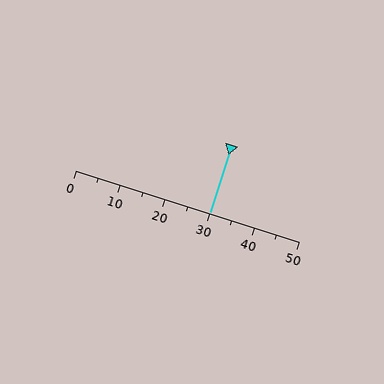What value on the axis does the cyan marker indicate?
The marker indicates approximately 30.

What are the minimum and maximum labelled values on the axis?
The axis runs from 0 to 50.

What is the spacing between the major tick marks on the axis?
The major ticks are spaced 10 apart.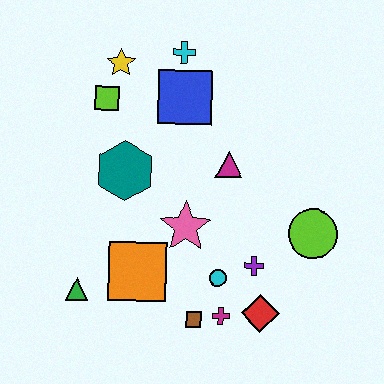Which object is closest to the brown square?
The magenta cross is closest to the brown square.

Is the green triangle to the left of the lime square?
Yes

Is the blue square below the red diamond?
No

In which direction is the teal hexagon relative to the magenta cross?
The teal hexagon is above the magenta cross.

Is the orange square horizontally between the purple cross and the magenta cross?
No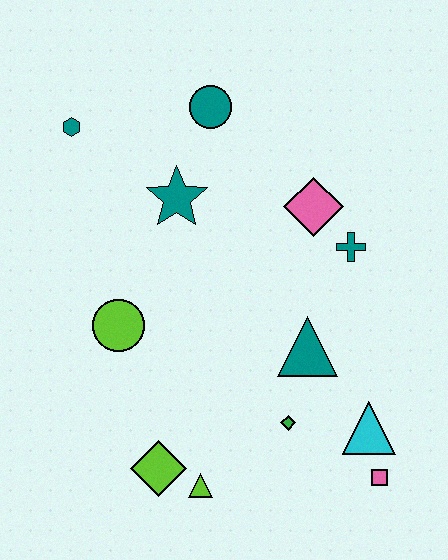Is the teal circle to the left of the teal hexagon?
No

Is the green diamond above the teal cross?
No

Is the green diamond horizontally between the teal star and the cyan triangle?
Yes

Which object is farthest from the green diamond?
The teal hexagon is farthest from the green diamond.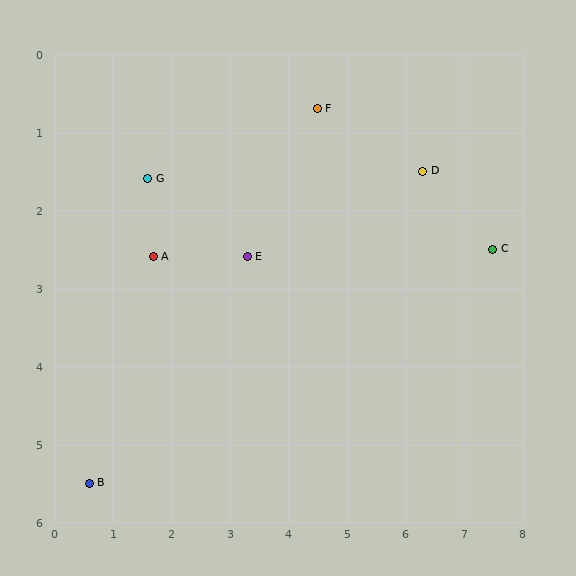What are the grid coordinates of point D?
Point D is at approximately (6.3, 1.5).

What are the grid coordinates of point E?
Point E is at approximately (3.3, 2.6).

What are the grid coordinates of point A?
Point A is at approximately (1.7, 2.6).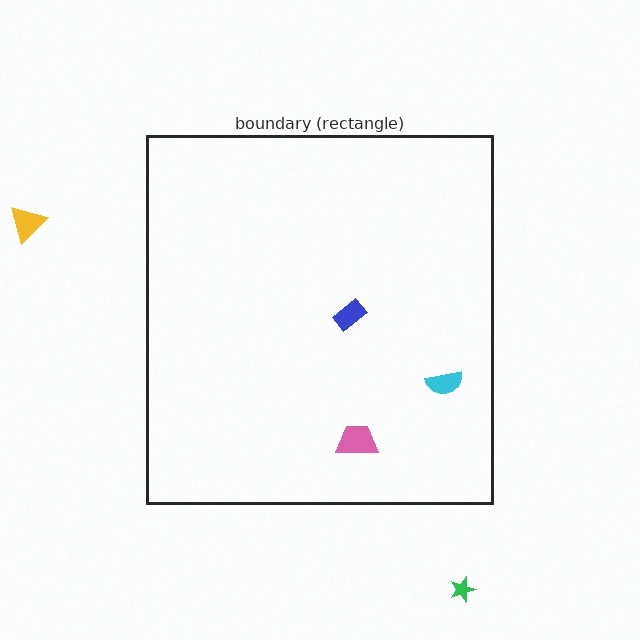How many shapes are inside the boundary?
3 inside, 2 outside.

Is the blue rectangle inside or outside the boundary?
Inside.